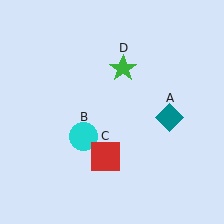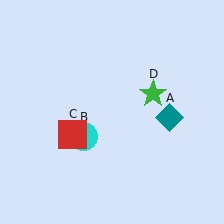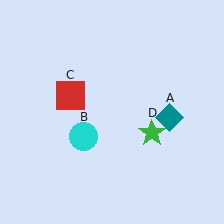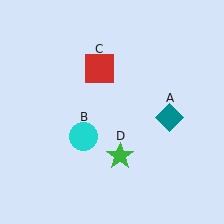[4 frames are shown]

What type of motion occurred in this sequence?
The red square (object C), green star (object D) rotated clockwise around the center of the scene.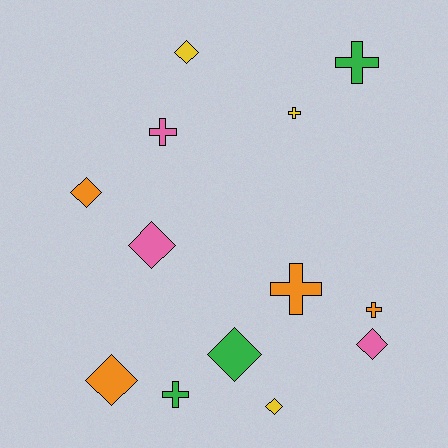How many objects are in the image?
There are 13 objects.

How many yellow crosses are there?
There is 1 yellow cross.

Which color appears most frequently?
Orange, with 4 objects.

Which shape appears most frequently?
Diamond, with 7 objects.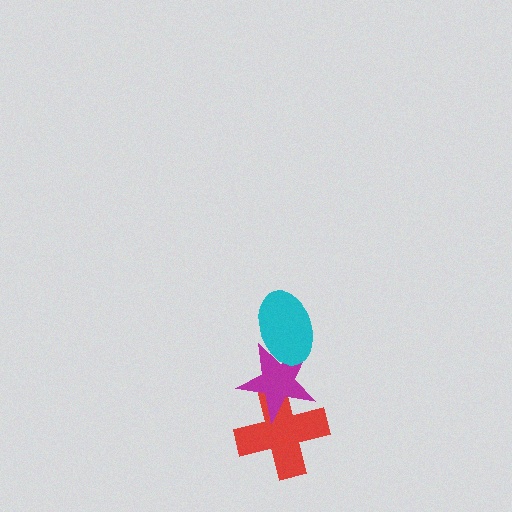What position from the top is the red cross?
The red cross is 3rd from the top.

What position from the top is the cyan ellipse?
The cyan ellipse is 1st from the top.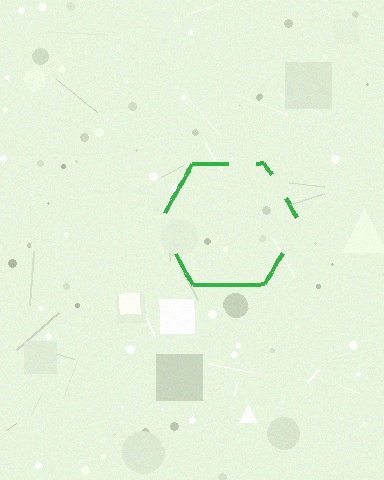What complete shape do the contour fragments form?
The contour fragments form a hexagon.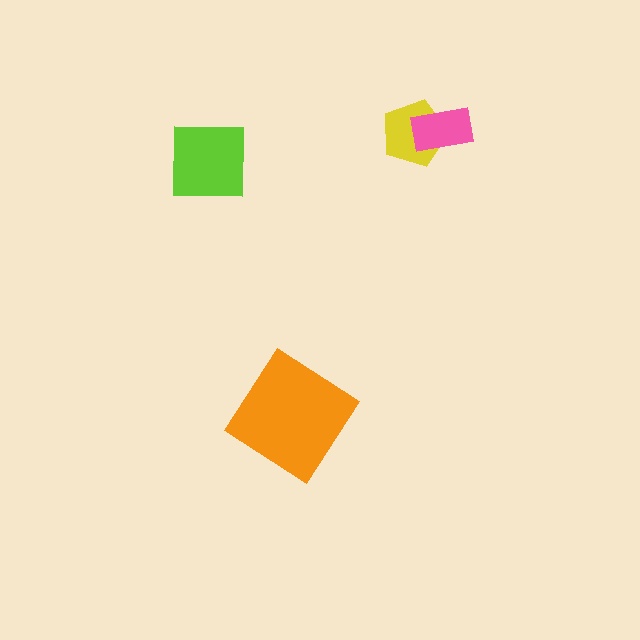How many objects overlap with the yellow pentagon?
1 object overlaps with the yellow pentagon.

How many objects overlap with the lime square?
0 objects overlap with the lime square.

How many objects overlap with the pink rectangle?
1 object overlaps with the pink rectangle.